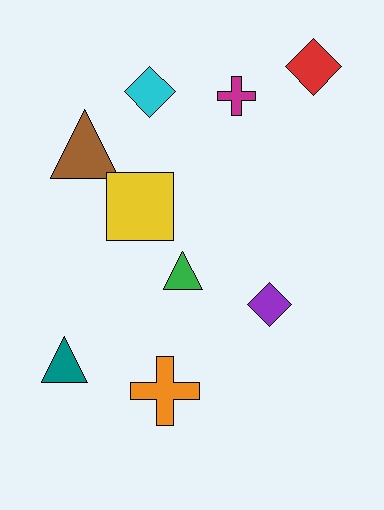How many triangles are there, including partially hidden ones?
There are 3 triangles.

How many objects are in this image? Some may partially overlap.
There are 9 objects.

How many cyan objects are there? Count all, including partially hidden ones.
There is 1 cyan object.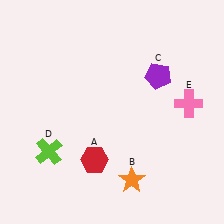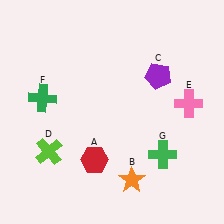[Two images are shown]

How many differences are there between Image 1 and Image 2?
There are 2 differences between the two images.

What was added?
A green cross (F), a green cross (G) were added in Image 2.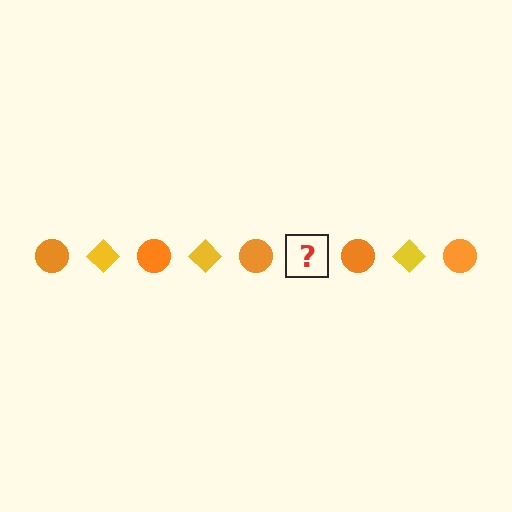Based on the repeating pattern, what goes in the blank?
The blank should be a yellow diamond.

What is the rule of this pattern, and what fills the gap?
The rule is that the pattern alternates between orange circle and yellow diamond. The gap should be filled with a yellow diamond.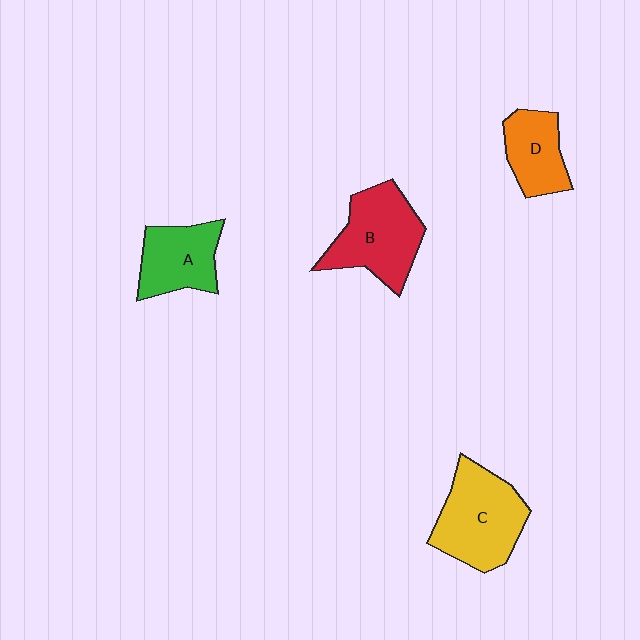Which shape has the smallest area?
Shape D (orange).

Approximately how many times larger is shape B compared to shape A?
Approximately 1.3 times.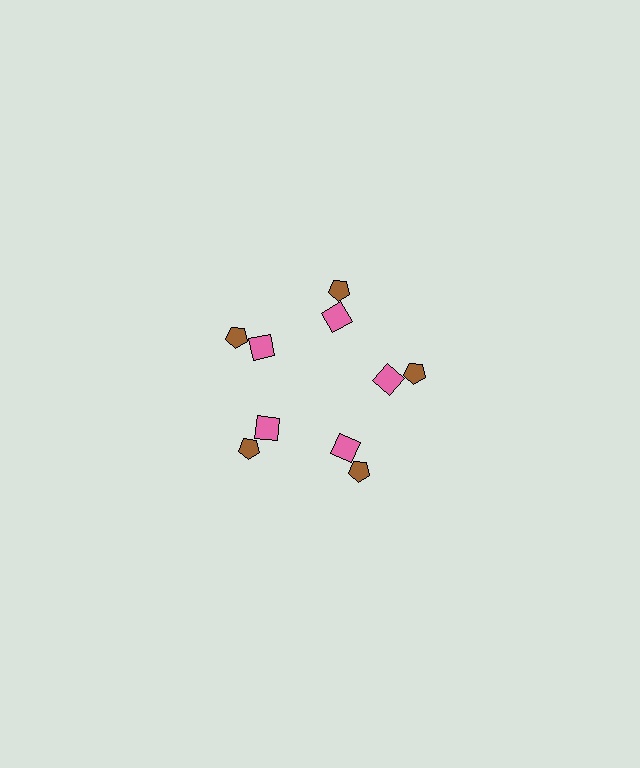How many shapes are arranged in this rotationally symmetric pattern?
There are 10 shapes, arranged in 5 groups of 2.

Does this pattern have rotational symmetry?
Yes, this pattern has 5-fold rotational symmetry. It looks the same after rotating 72 degrees around the center.